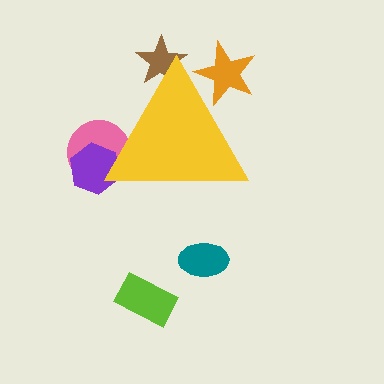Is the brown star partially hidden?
Yes, the brown star is partially hidden behind the yellow triangle.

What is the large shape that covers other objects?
A yellow triangle.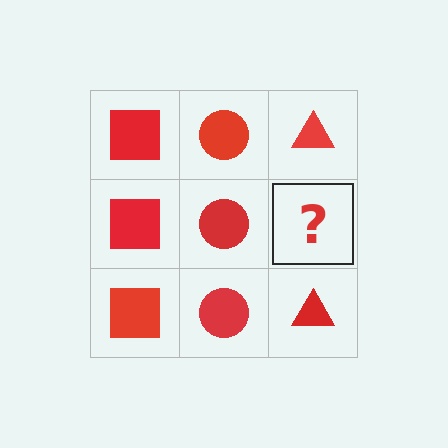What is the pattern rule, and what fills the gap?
The rule is that each column has a consistent shape. The gap should be filled with a red triangle.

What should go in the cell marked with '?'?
The missing cell should contain a red triangle.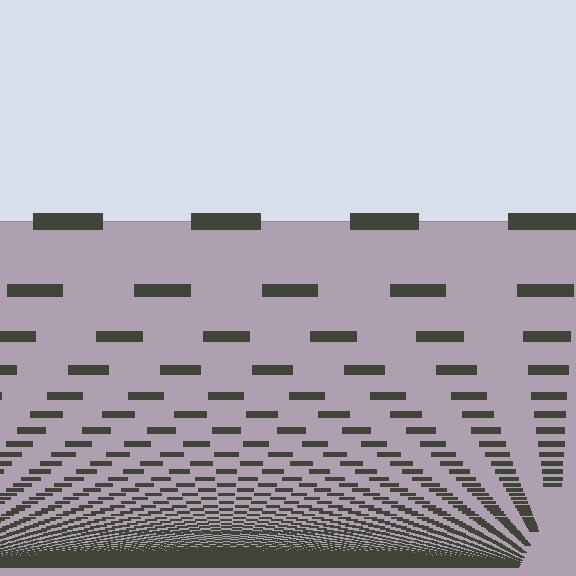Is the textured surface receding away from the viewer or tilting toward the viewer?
The surface appears to tilt toward the viewer. Texture elements get larger and sparser toward the top.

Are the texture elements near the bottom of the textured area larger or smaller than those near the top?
Smaller. The gradient is inverted — elements near the bottom are smaller and denser.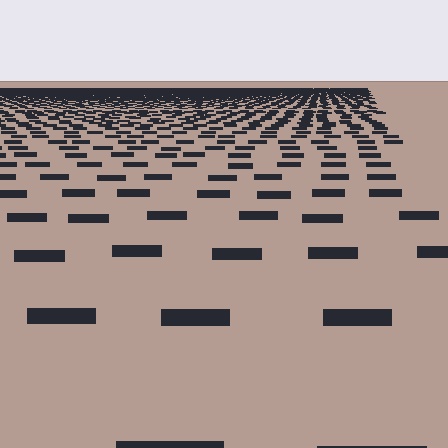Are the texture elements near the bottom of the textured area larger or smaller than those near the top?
Larger. Near the bottom, elements are closer to the viewer and appear at a bigger on-screen size.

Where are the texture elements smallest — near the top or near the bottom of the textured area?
Near the top.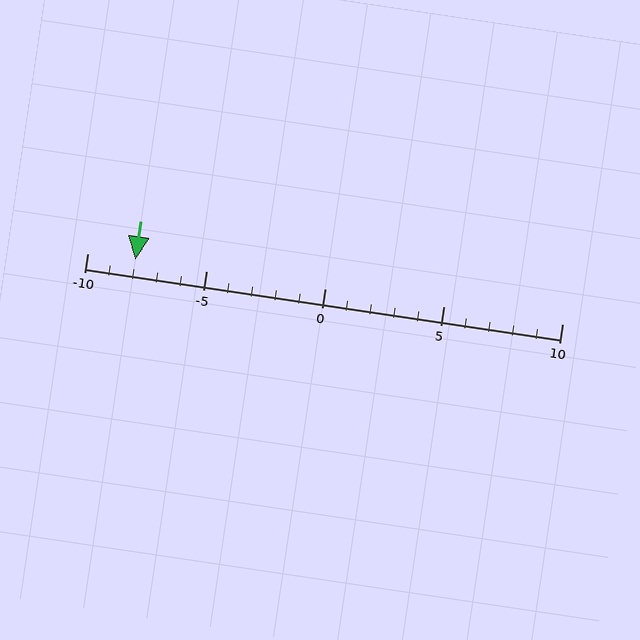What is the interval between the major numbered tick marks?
The major tick marks are spaced 5 units apart.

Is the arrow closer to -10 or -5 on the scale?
The arrow is closer to -10.